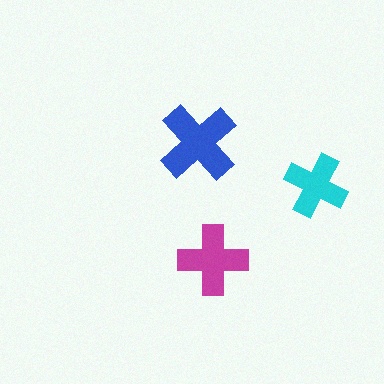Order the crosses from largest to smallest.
the blue one, the magenta one, the cyan one.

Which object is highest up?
The blue cross is topmost.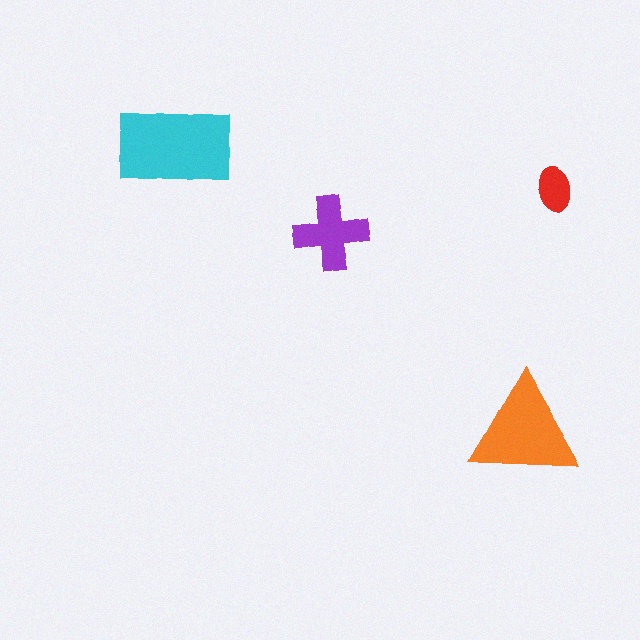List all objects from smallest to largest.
The red ellipse, the purple cross, the orange triangle, the cyan rectangle.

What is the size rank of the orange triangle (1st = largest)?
2nd.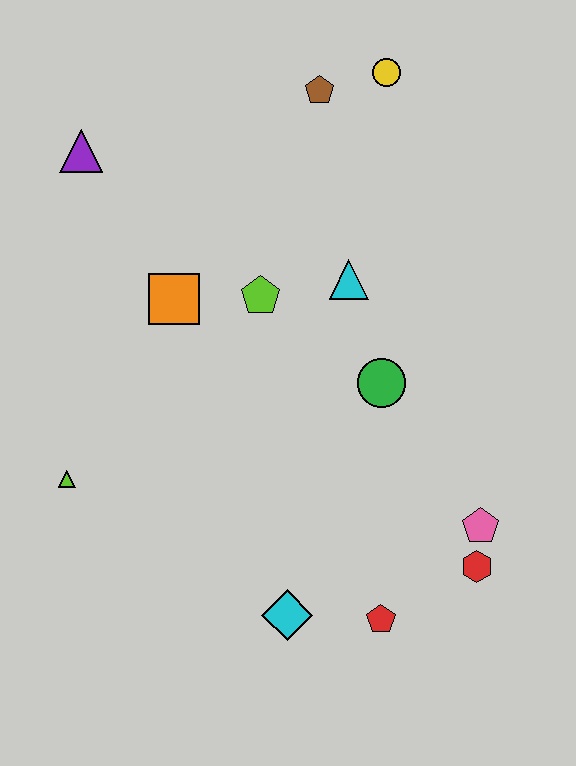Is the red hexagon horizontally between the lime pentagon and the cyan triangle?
No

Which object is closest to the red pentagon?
The cyan diamond is closest to the red pentagon.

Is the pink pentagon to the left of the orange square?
No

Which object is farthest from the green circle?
The purple triangle is farthest from the green circle.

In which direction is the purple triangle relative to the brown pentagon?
The purple triangle is to the left of the brown pentagon.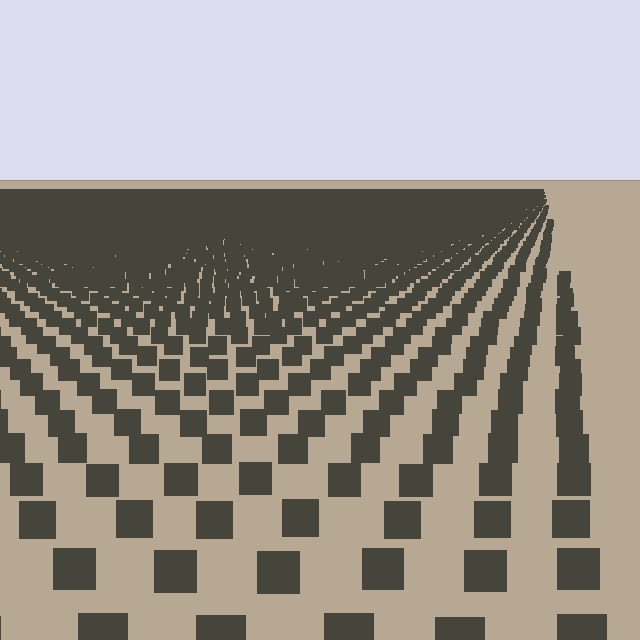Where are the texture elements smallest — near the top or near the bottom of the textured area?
Near the top.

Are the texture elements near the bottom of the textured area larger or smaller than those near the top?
Larger. Near the bottom, elements are closer to the viewer and appear at a bigger on-screen size.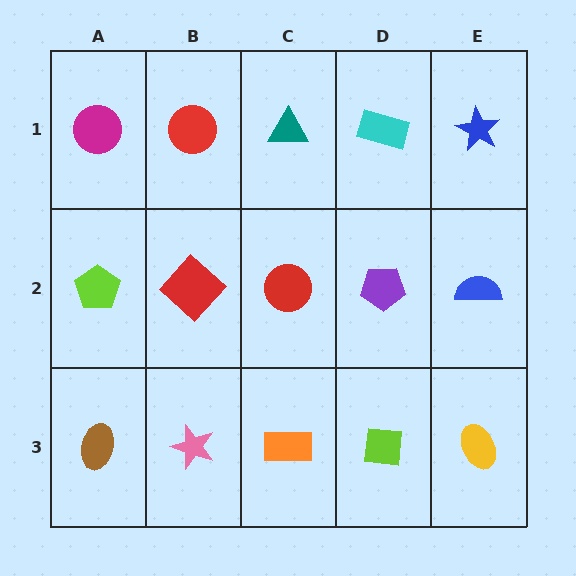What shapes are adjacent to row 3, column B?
A red diamond (row 2, column B), a brown ellipse (row 3, column A), an orange rectangle (row 3, column C).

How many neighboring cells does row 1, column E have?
2.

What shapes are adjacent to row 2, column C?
A teal triangle (row 1, column C), an orange rectangle (row 3, column C), a red diamond (row 2, column B), a purple pentagon (row 2, column D).